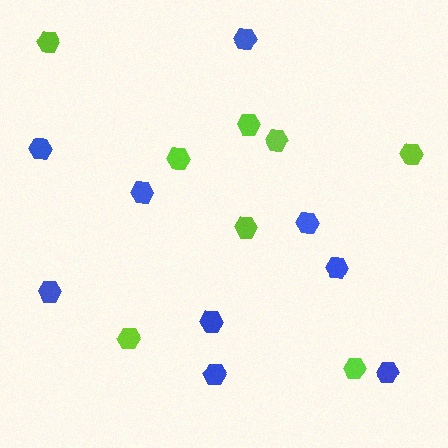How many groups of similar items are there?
There are 2 groups: one group of lime hexagons (8) and one group of blue hexagons (9).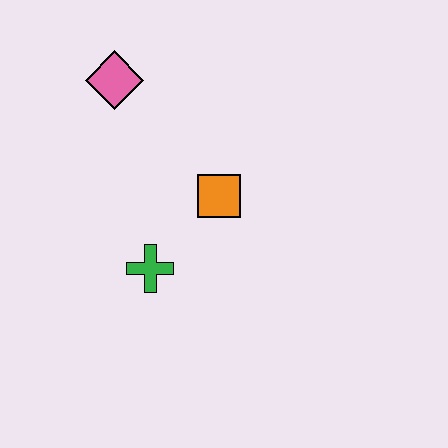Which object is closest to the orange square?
The green cross is closest to the orange square.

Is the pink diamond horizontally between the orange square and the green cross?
No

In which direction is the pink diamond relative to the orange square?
The pink diamond is above the orange square.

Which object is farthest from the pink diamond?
The green cross is farthest from the pink diamond.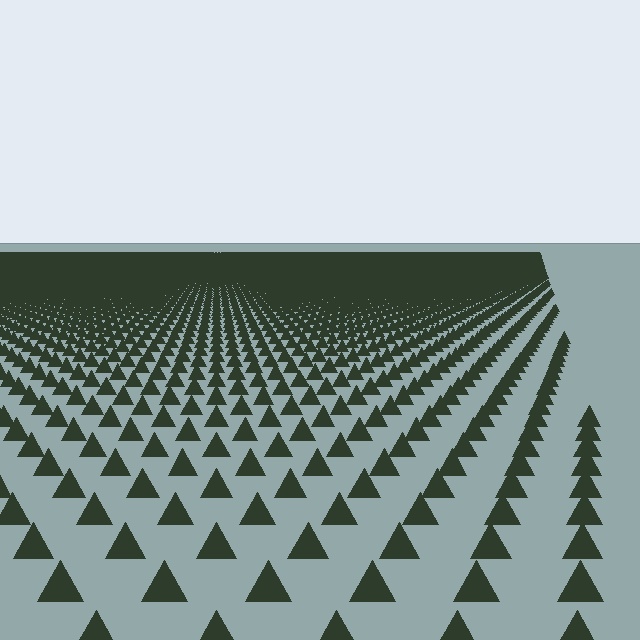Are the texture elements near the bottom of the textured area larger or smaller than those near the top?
Larger. Near the bottom, elements are closer to the viewer and appear at a bigger on-screen size.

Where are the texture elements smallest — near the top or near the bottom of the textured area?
Near the top.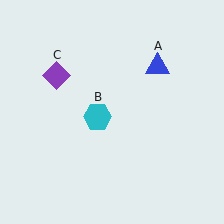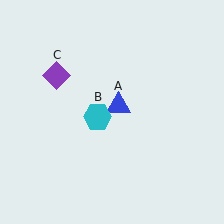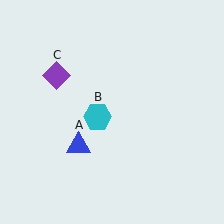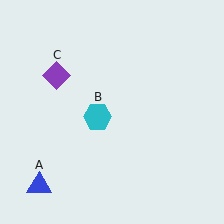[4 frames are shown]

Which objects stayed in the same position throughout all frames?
Cyan hexagon (object B) and purple diamond (object C) remained stationary.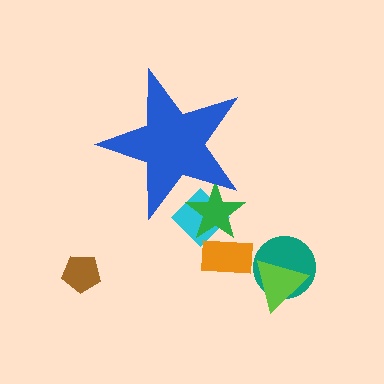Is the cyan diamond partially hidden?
Yes, the cyan diamond is partially hidden behind the blue star.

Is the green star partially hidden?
Yes, the green star is partially hidden behind the blue star.